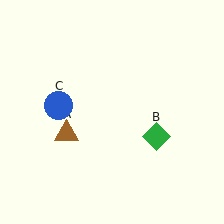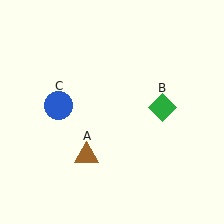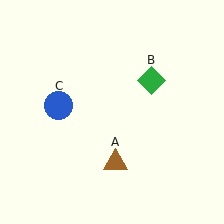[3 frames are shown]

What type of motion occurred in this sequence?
The brown triangle (object A), green diamond (object B) rotated counterclockwise around the center of the scene.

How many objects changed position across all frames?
2 objects changed position: brown triangle (object A), green diamond (object B).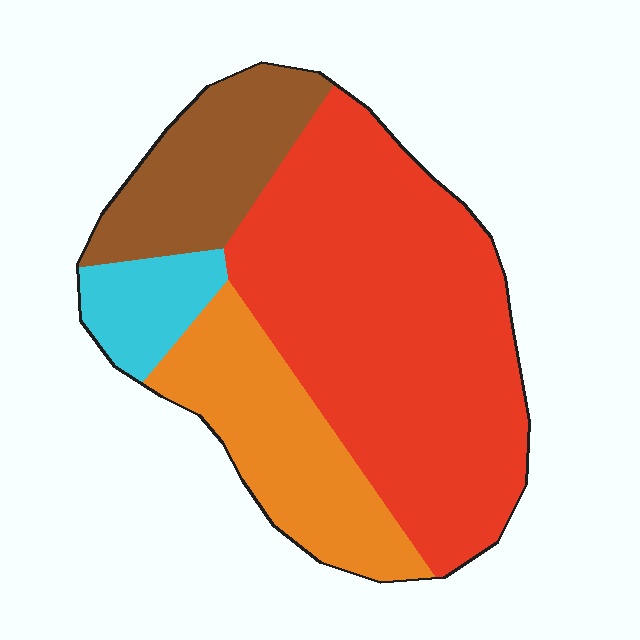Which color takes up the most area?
Red, at roughly 55%.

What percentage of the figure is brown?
Brown covers 16% of the figure.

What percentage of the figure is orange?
Orange takes up about one fifth (1/5) of the figure.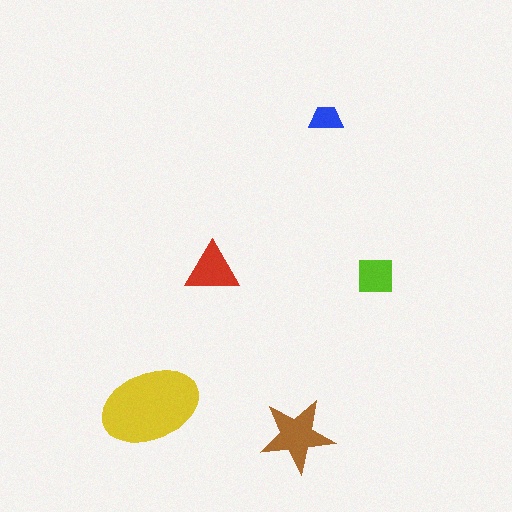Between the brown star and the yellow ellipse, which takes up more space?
The yellow ellipse.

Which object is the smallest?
The blue trapezoid.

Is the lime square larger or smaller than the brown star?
Smaller.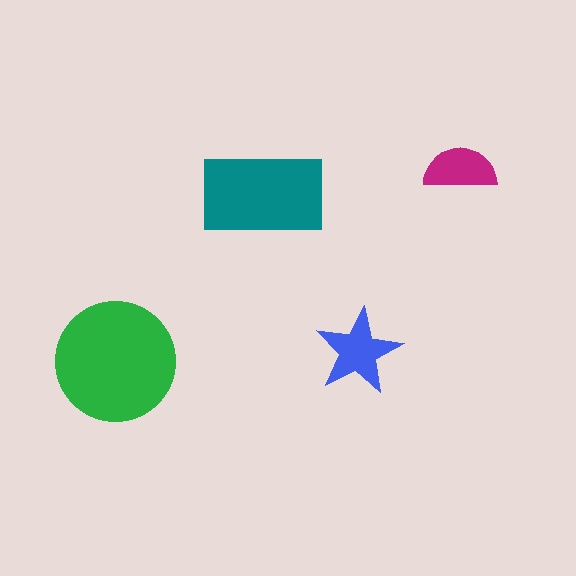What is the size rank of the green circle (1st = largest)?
1st.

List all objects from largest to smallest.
The green circle, the teal rectangle, the blue star, the magenta semicircle.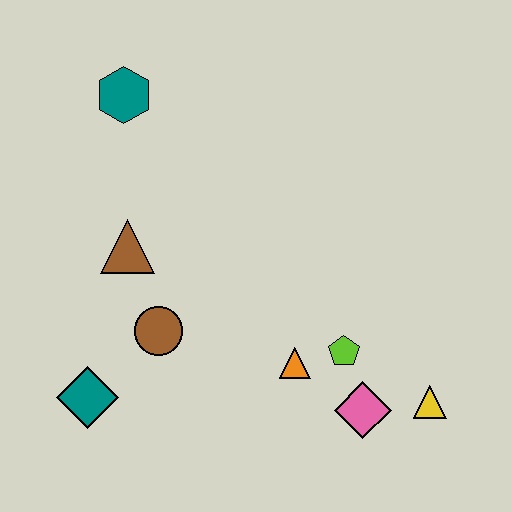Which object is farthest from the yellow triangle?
The teal hexagon is farthest from the yellow triangle.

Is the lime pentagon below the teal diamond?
No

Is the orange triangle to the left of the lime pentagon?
Yes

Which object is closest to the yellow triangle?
The pink diamond is closest to the yellow triangle.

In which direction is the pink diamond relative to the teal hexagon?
The pink diamond is below the teal hexagon.